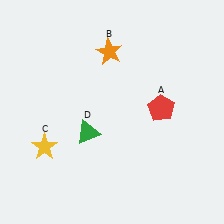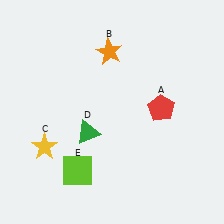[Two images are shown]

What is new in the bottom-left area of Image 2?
A lime square (E) was added in the bottom-left area of Image 2.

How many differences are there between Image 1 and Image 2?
There is 1 difference between the two images.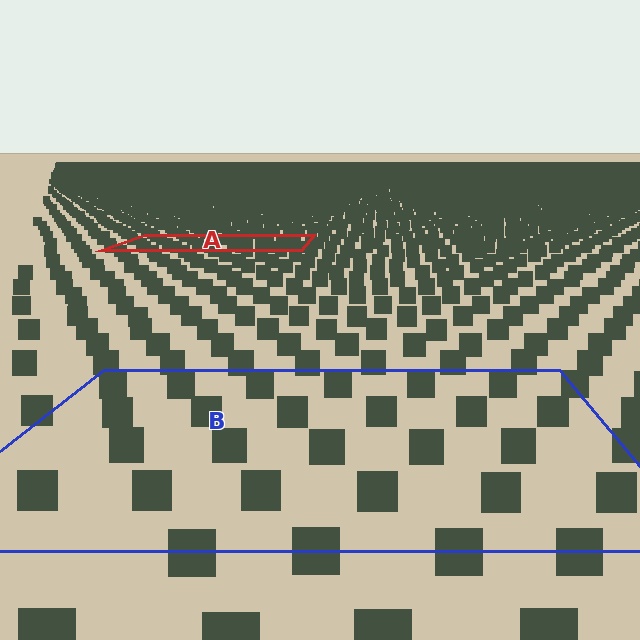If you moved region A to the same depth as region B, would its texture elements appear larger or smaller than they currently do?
They would appear larger. At a closer depth, the same texture elements are projected at a bigger on-screen size.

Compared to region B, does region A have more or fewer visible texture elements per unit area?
Region A has more texture elements per unit area — they are packed more densely because it is farther away.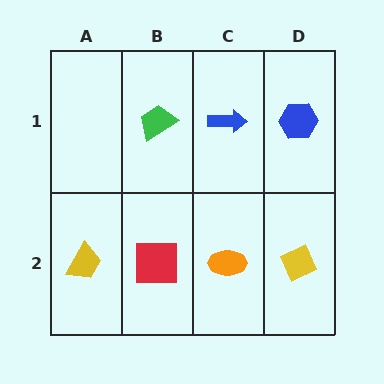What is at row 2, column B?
A red square.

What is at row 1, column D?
A blue hexagon.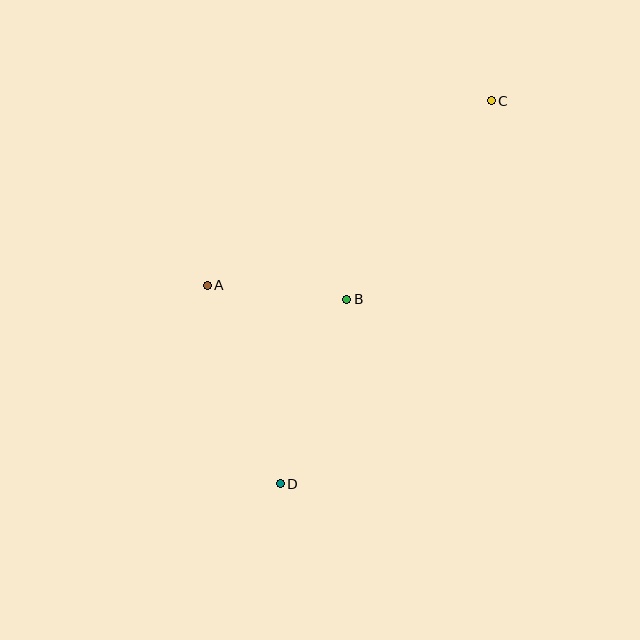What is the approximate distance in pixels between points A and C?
The distance between A and C is approximately 339 pixels.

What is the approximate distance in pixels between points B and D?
The distance between B and D is approximately 196 pixels.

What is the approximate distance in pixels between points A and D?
The distance between A and D is approximately 212 pixels.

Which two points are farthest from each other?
Points C and D are farthest from each other.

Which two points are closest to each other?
Points A and B are closest to each other.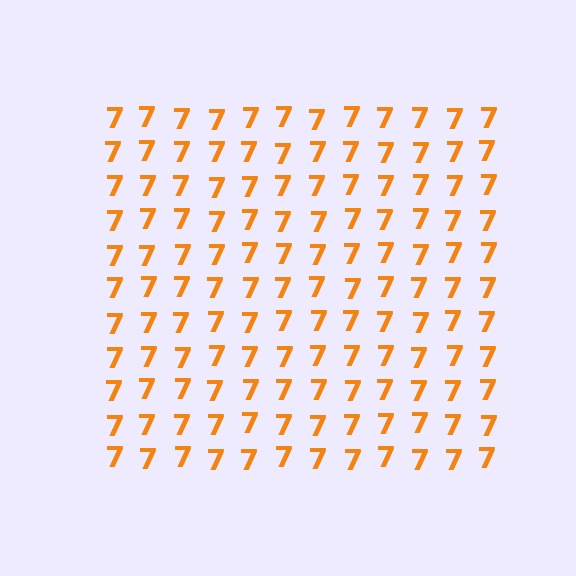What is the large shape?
The large shape is a square.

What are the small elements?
The small elements are digit 7's.